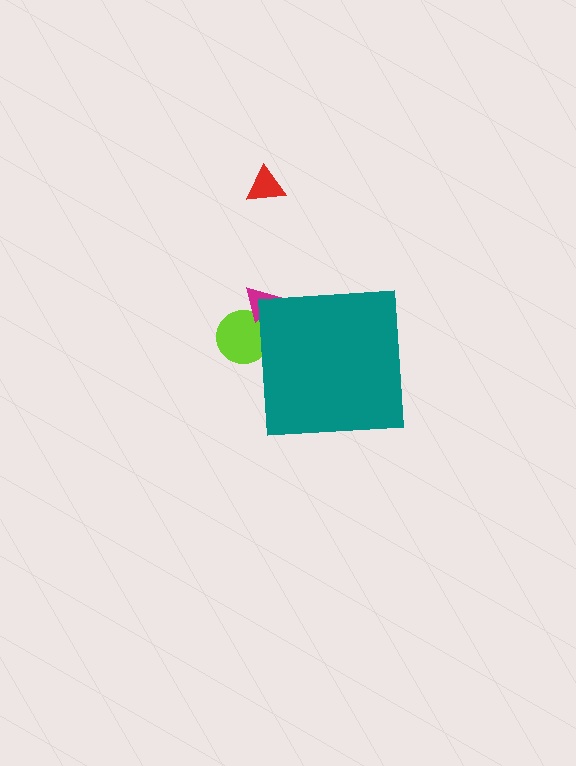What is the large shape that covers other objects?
A teal square.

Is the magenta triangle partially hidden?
Yes, the magenta triangle is partially hidden behind the teal square.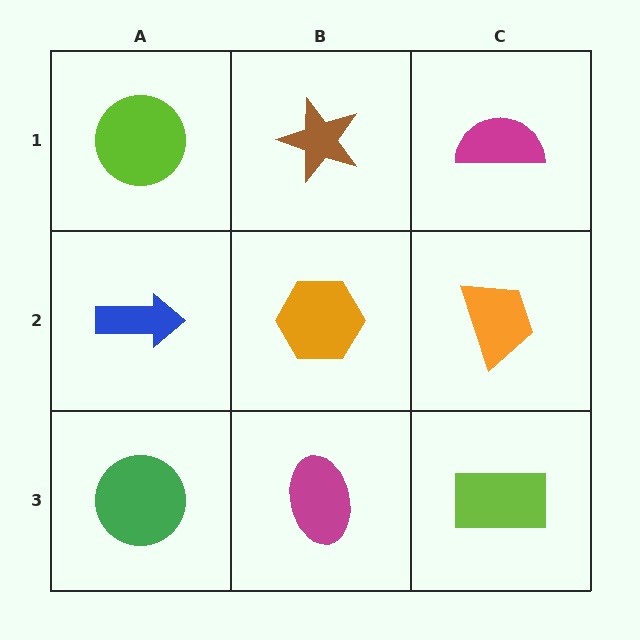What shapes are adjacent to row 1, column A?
A blue arrow (row 2, column A), a brown star (row 1, column B).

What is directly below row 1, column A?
A blue arrow.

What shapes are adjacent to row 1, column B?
An orange hexagon (row 2, column B), a lime circle (row 1, column A), a magenta semicircle (row 1, column C).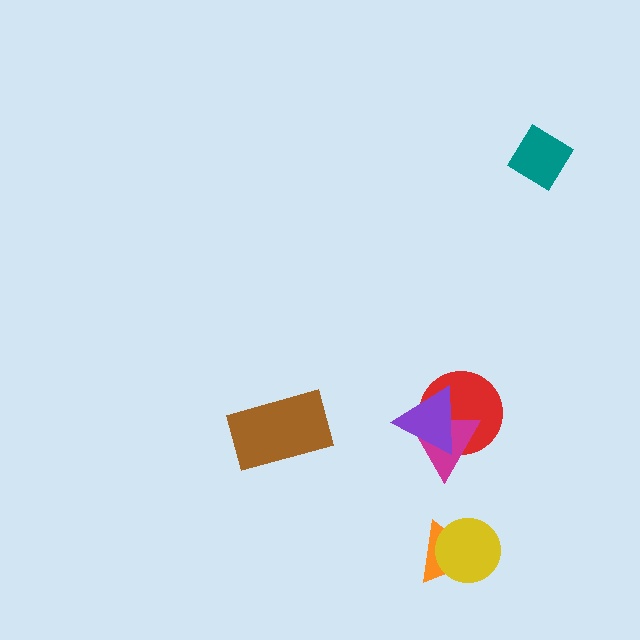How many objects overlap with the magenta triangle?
2 objects overlap with the magenta triangle.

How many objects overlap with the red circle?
2 objects overlap with the red circle.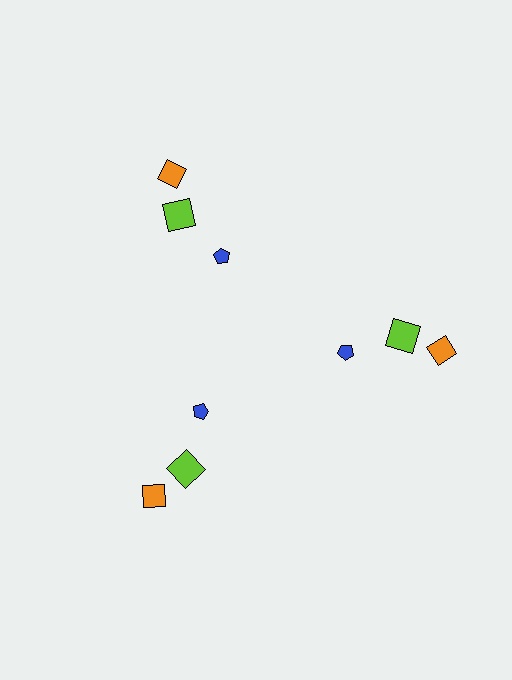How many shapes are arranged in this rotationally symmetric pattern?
There are 9 shapes, arranged in 3 groups of 3.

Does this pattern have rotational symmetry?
Yes, this pattern has 3-fold rotational symmetry. It looks the same after rotating 120 degrees around the center.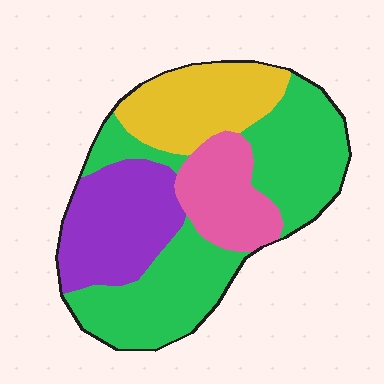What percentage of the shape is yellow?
Yellow covers around 20% of the shape.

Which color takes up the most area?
Green, at roughly 45%.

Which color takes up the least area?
Pink, at roughly 15%.